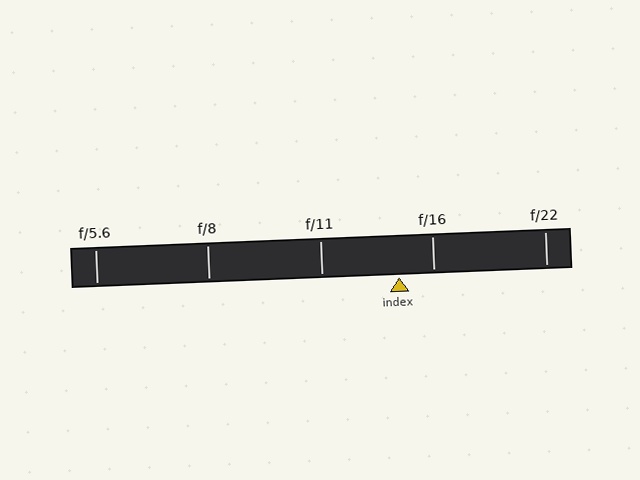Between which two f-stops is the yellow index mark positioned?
The index mark is between f/11 and f/16.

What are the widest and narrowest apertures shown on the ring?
The widest aperture shown is f/5.6 and the narrowest is f/22.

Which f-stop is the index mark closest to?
The index mark is closest to f/16.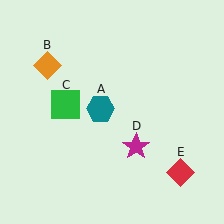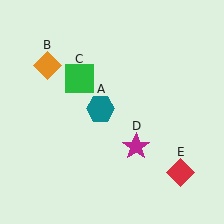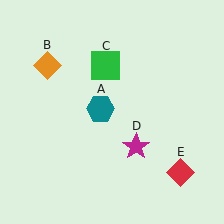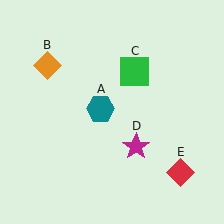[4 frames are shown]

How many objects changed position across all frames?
1 object changed position: green square (object C).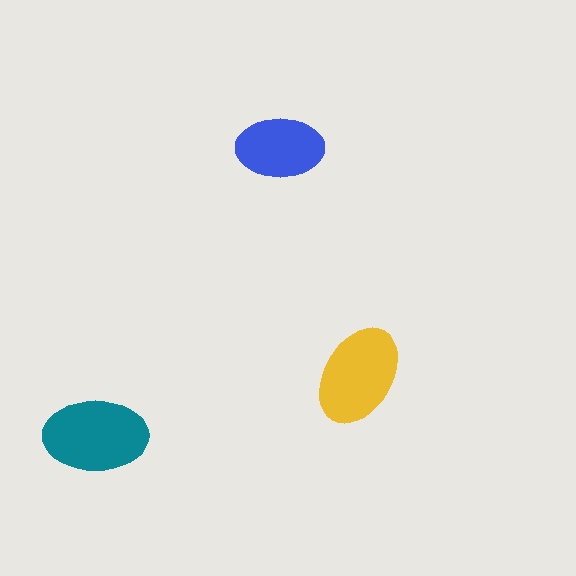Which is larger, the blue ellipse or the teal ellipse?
The teal one.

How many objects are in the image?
There are 3 objects in the image.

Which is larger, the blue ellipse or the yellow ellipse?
The yellow one.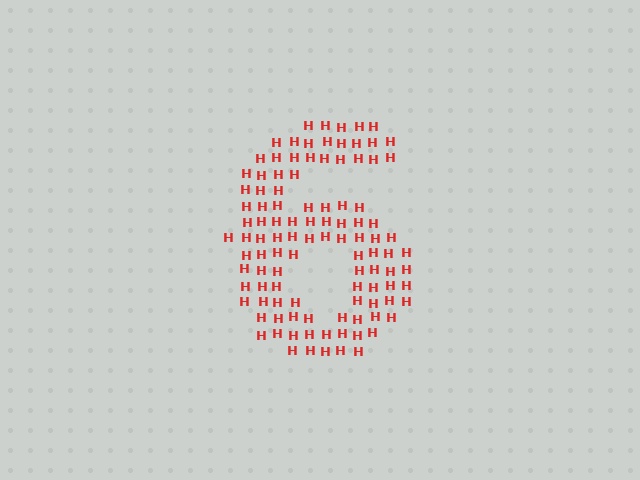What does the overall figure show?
The overall figure shows the digit 6.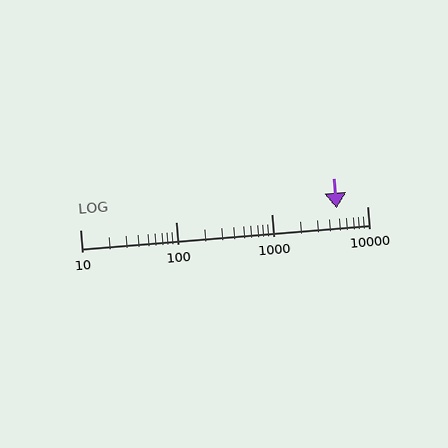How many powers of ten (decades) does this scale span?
The scale spans 3 decades, from 10 to 10000.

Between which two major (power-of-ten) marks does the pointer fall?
The pointer is between 1000 and 10000.